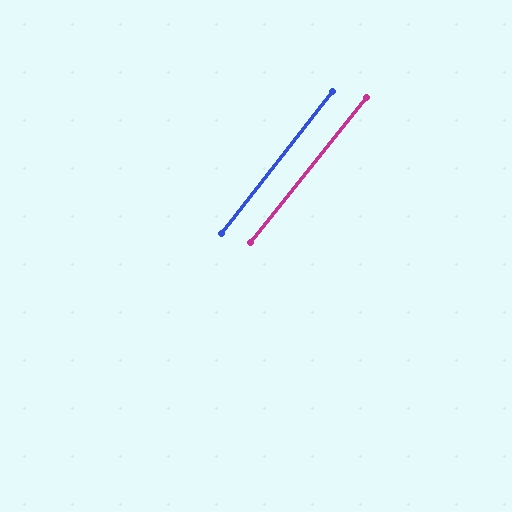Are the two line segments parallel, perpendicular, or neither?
Parallel — their directions differ by only 0.7°.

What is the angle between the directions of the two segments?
Approximately 1 degree.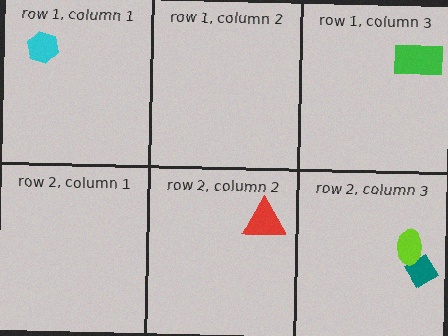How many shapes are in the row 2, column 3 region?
2.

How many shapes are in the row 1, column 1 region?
1.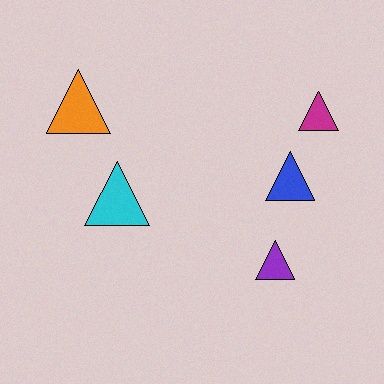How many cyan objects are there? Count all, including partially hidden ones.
There is 1 cyan object.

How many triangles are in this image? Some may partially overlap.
There are 5 triangles.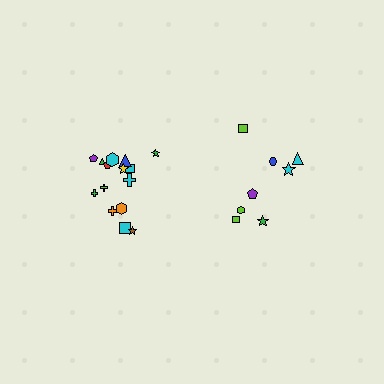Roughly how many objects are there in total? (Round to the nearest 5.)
Roughly 25 objects in total.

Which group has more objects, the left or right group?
The left group.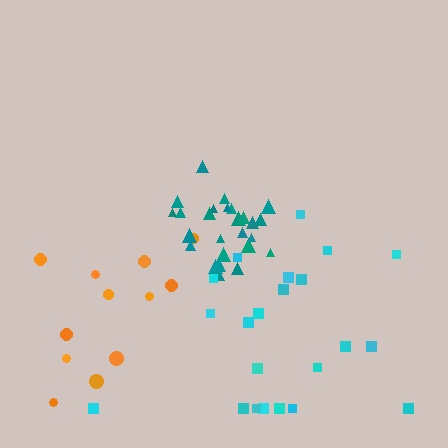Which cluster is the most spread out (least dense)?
Orange.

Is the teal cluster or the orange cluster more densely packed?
Teal.